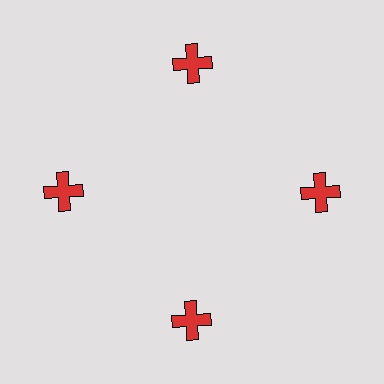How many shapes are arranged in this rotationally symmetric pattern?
There are 4 shapes, arranged in 4 groups of 1.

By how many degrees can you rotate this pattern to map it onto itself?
The pattern maps onto itself every 90 degrees of rotation.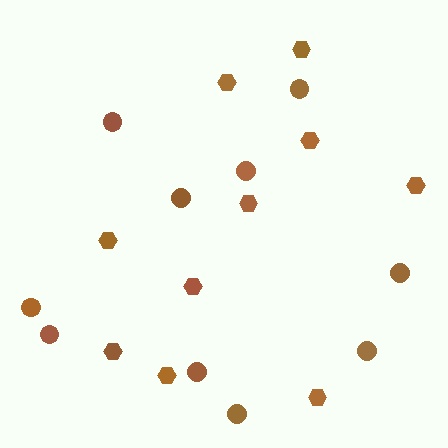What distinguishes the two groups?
There are 2 groups: one group of hexagons (10) and one group of circles (10).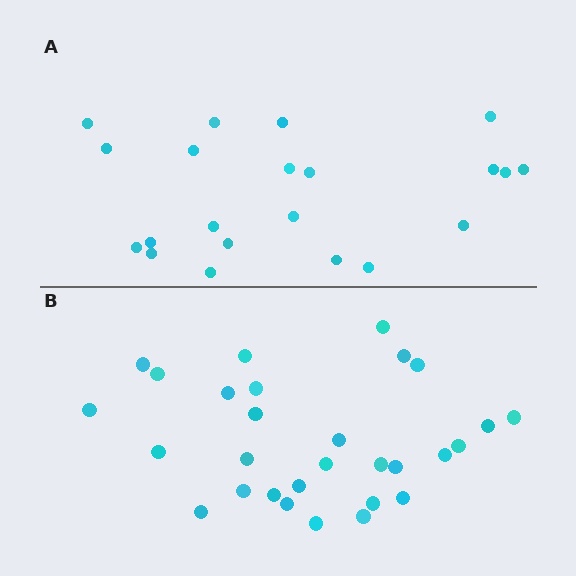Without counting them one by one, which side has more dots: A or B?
Region B (the bottom region) has more dots.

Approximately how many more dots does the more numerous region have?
Region B has roughly 8 or so more dots than region A.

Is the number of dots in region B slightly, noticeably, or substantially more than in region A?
Region B has noticeably more, but not dramatically so. The ratio is roughly 1.4 to 1.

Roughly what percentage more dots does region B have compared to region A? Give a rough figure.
About 40% more.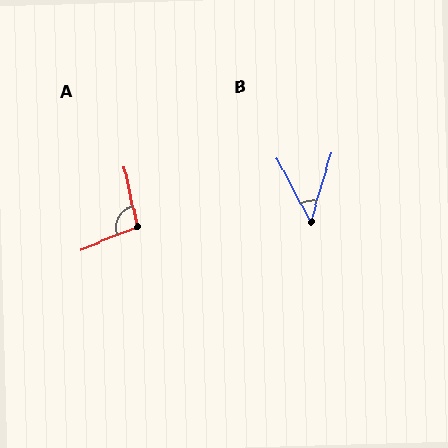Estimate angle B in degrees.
Approximately 45 degrees.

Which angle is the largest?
A, at approximately 100 degrees.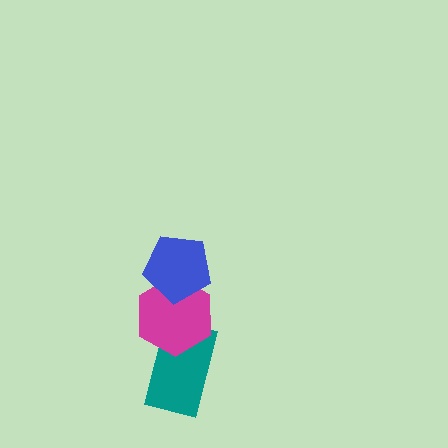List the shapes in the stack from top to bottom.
From top to bottom: the blue pentagon, the magenta hexagon, the teal rectangle.